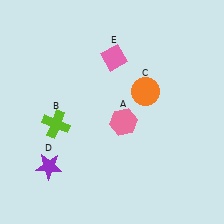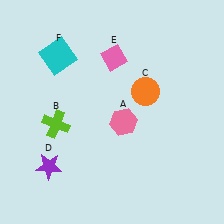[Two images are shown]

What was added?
A cyan square (F) was added in Image 2.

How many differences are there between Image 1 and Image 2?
There is 1 difference between the two images.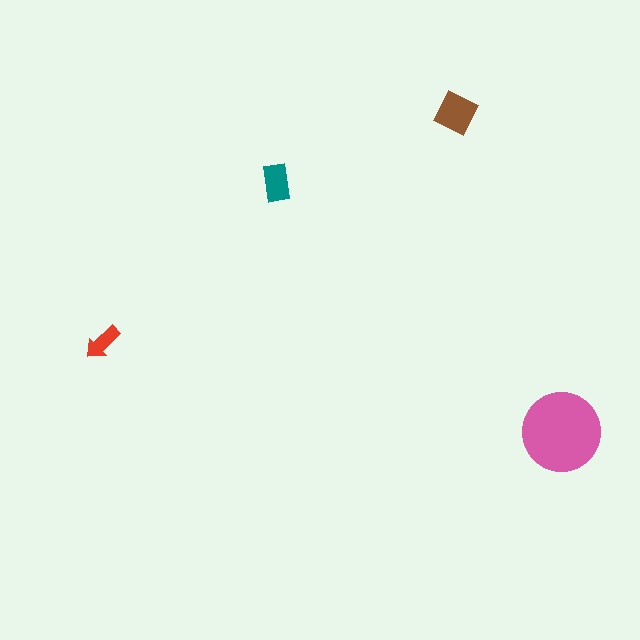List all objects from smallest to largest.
The red arrow, the teal rectangle, the brown diamond, the pink circle.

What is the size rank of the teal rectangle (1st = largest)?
3rd.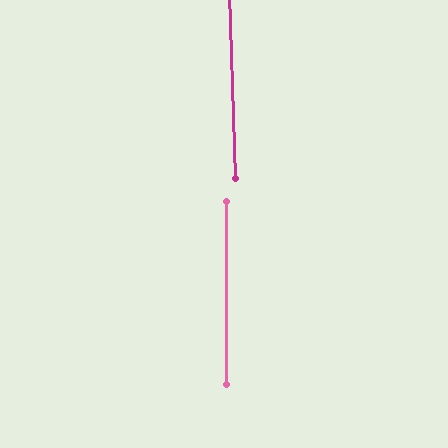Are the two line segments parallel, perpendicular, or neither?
Parallel — their directions differ by only 1.9°.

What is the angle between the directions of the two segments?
Approximately 2 degrees.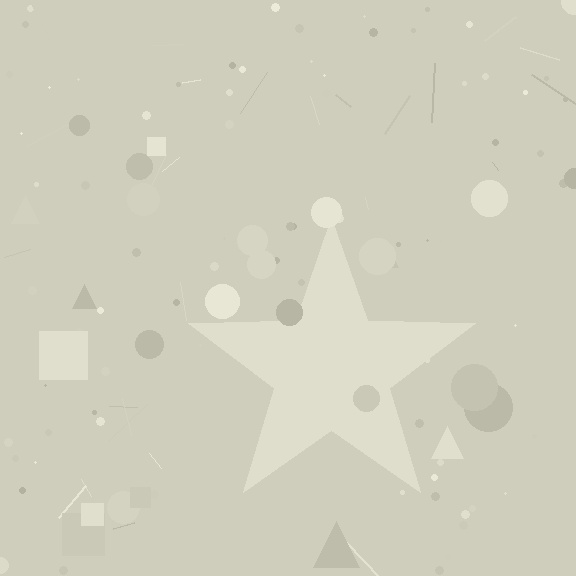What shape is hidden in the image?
A star is hidden in the image.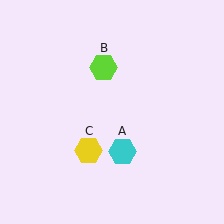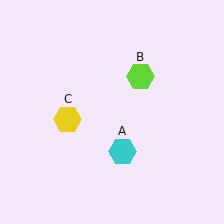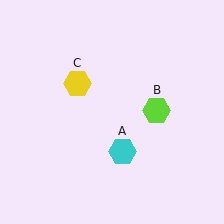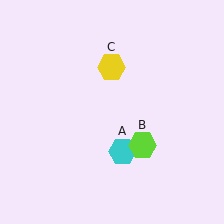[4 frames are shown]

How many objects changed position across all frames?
2 objects changed position: lime hexagon (object B), yellow hexagon (object C).